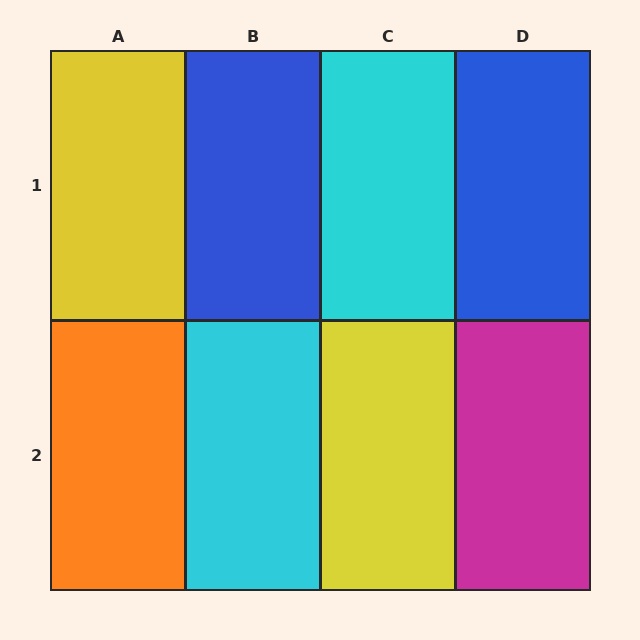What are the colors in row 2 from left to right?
Orange, cyan, yellow, magenta.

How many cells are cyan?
2 cells are cyan.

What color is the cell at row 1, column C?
Cyan.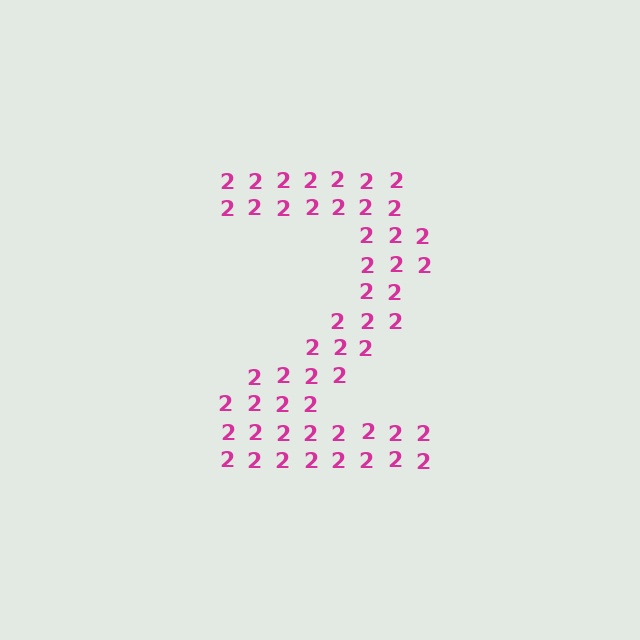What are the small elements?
The small elements are digit 2's.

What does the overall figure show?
The overall figure shows the digit 2.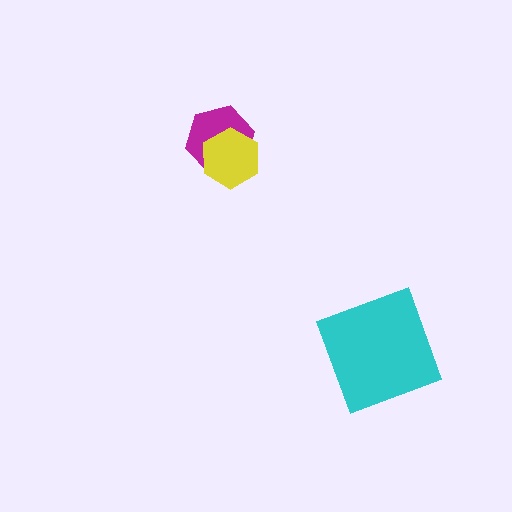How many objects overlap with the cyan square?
0 objects overlap with the cyan square.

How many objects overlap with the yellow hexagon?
1 object overlaps with the yellow hexagon.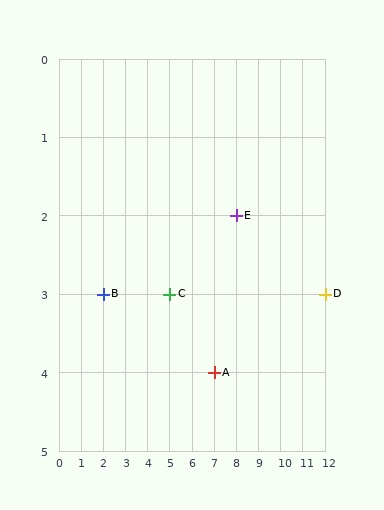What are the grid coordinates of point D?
Point D is at grid coordinates (12, 3).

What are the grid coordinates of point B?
Point B is at grid coordinates (2, 3).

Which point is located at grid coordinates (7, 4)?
Point A is at (7, 4).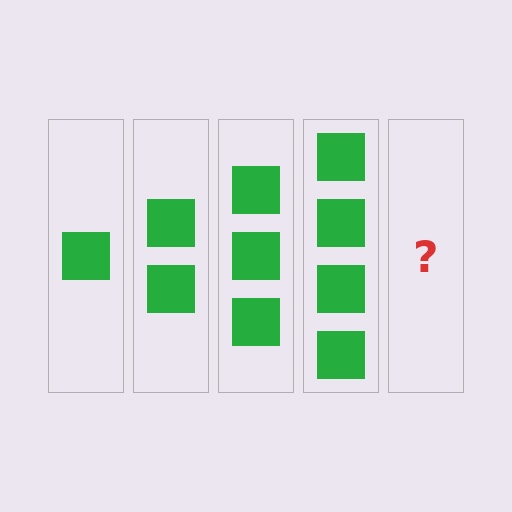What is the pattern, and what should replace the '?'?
The pattern is that each step adds one more square. The '?' should be 5 squares.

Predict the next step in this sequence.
The next step is 5 squares.